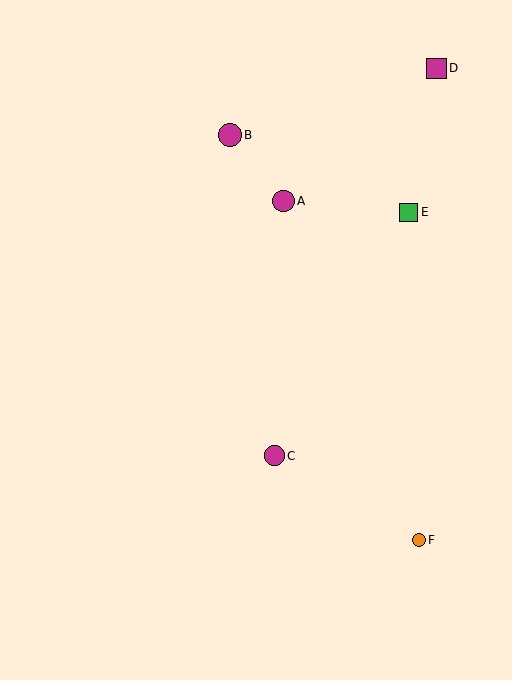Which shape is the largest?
The magenta circle (labeled B) is the largest.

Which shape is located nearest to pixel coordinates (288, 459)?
The magenta circle (labeled C) at (274, 456) is nearest to that location.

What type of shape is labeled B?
Shape B is a magenta circle.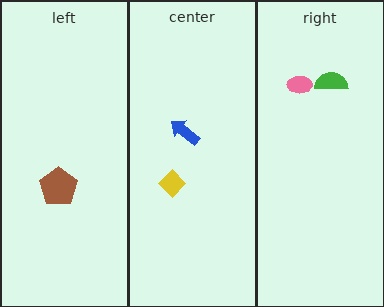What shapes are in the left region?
The brown pentagon.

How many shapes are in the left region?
1.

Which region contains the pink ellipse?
The right region.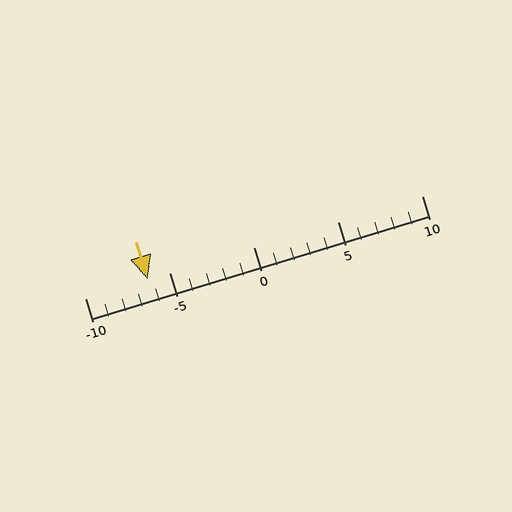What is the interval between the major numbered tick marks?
The major tick marks are spaced 5 units apart.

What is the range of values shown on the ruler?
The ruler shows values from -10 to 10.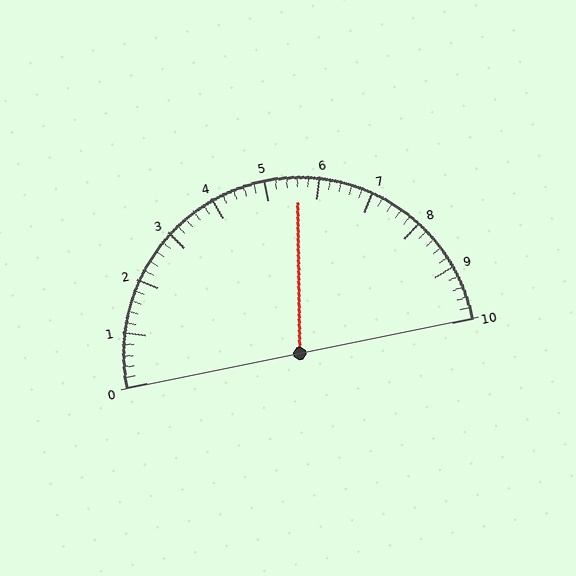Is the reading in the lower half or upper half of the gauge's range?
The reading is in the upper half of the range (0 to 10).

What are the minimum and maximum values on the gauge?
The gauge ranges from 0 to 10.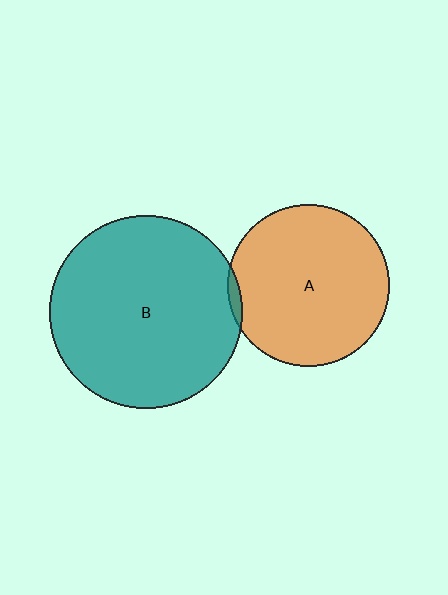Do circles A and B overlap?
Yes.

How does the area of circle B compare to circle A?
Approximately 1.4 times.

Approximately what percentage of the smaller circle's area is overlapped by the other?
Approximately 5%.